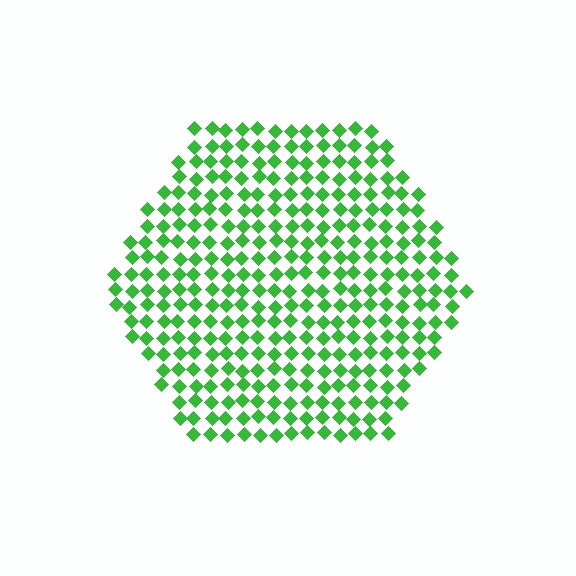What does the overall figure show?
The overall figure shows a hexagon.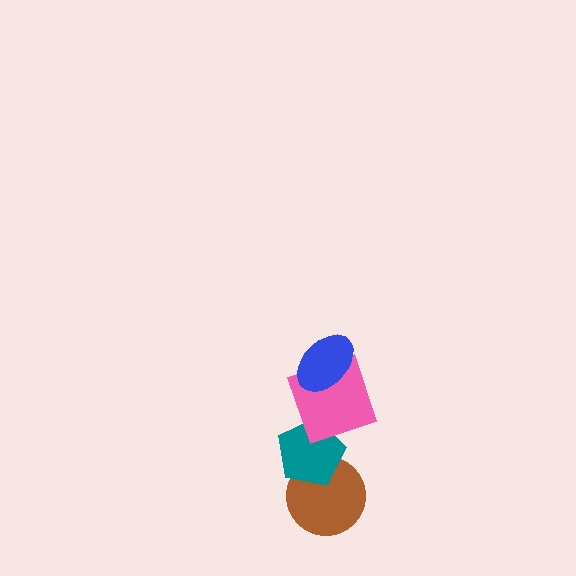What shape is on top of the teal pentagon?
The pink square is on top of the teal pentagon.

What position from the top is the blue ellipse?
The blue ellipse is 1st from the top.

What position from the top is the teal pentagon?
The teal pentagon is 3rd from the top.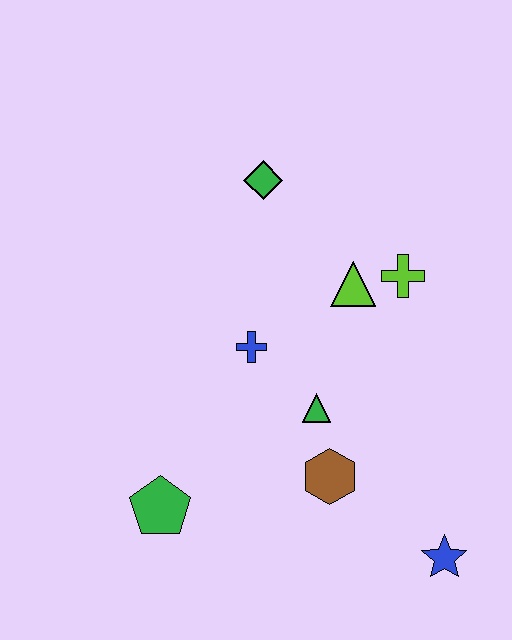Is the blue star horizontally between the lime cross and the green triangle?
No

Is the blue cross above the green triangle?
Yes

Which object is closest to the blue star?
The brown hexagon is closest to the blue star.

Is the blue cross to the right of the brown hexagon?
No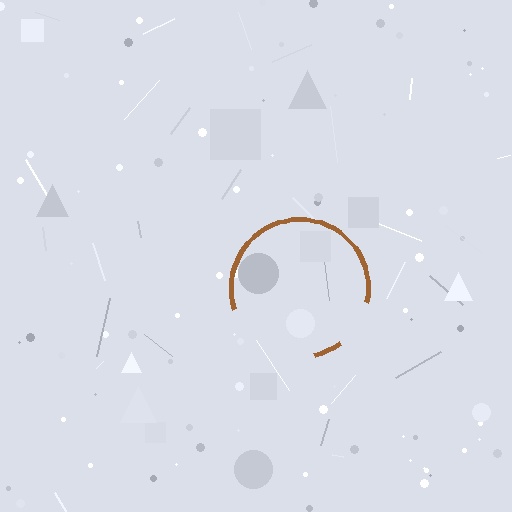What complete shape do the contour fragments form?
The contour fragments form a circle.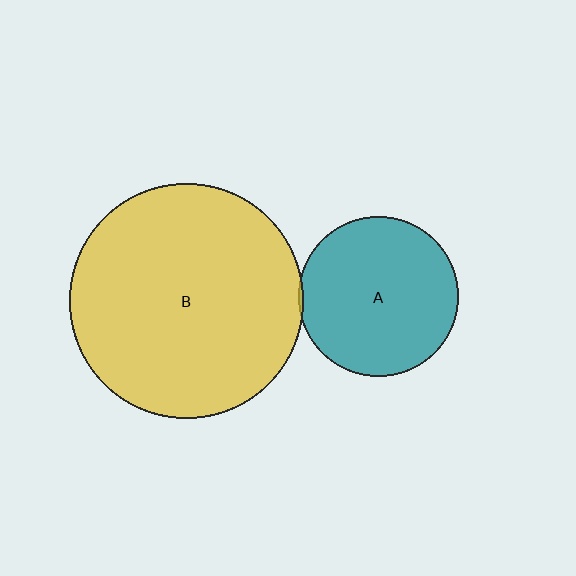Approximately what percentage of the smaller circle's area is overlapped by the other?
Approximately 5%.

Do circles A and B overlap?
Yes.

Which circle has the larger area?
Circle B (yellow).